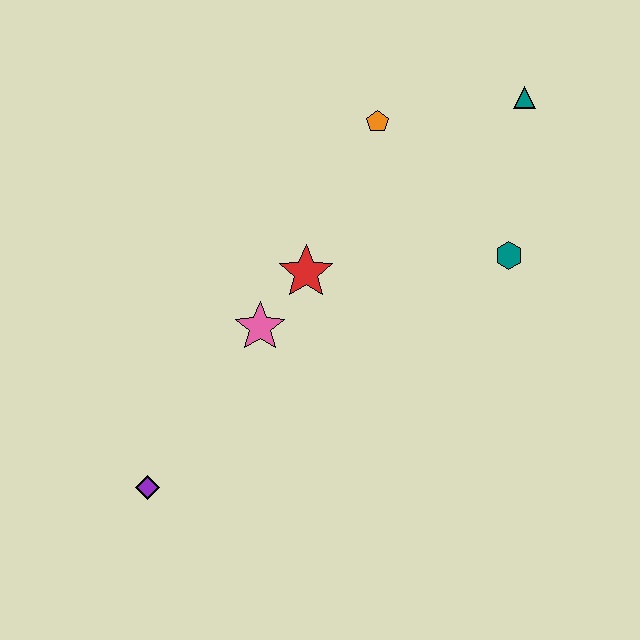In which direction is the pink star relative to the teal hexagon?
The pink star is to the left of the teal hexagon.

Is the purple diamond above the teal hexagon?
No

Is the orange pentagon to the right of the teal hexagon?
No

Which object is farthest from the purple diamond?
The teal triangle is farthest from the purple diamond.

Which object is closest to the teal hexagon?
The teal triangle is closest to the teal hexagon.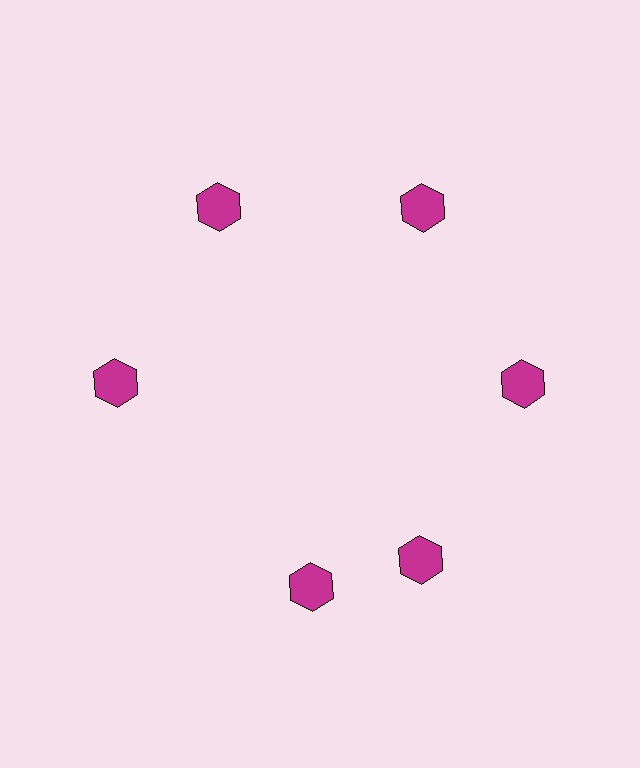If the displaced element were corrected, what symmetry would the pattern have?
It would have 6-fold rotational symmetry — the pattern would map onto itself every 60 degrees.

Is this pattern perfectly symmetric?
No. The 6 magenta hexagons are arranged in a ring, but one element near the 7 o'clock position is rotated out of alignment along the ring, breaking the 6-fold rotational symmetry.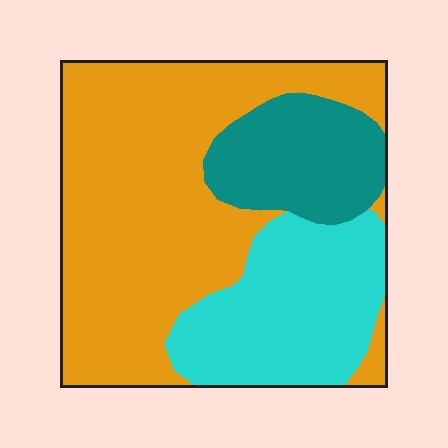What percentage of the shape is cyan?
Cyan takes up about one quarter (1/4) of the shape.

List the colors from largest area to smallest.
From largest to smallest: orange, cyan, teal.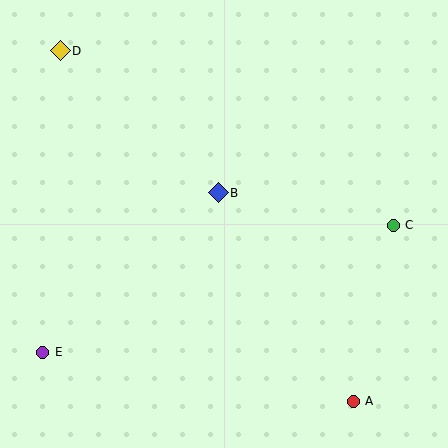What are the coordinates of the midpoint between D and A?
The midpoint between D and A is at (207, 226).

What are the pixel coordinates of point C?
Point C is at (393, 225).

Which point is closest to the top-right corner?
Point C is closest to the top-right corner.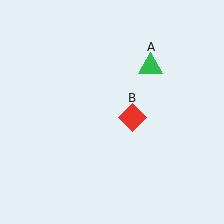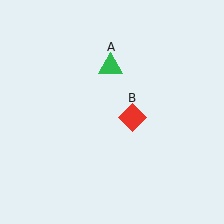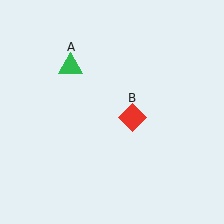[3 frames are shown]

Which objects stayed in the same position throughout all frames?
Red diamond (object B) remained stationary.